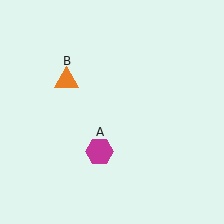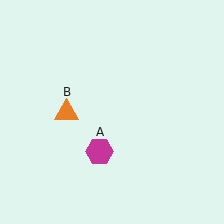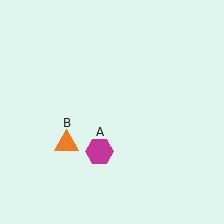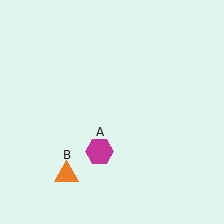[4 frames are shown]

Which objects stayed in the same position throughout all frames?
Magenta hexagon (object A) remained stationary.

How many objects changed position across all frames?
1 object changed position: orange triangle (object B).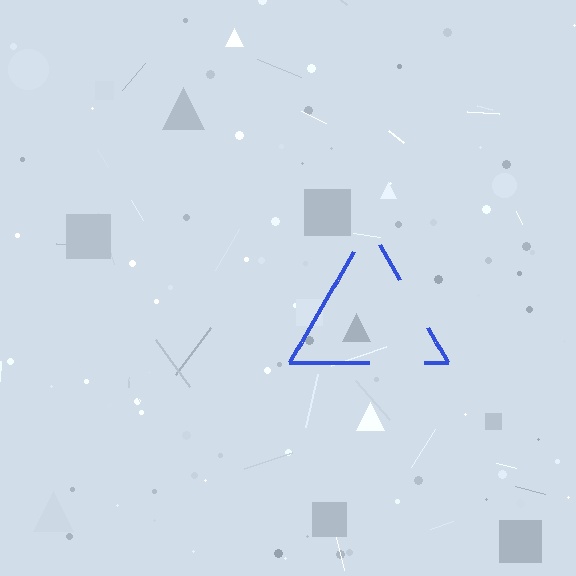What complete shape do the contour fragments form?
The contour fragments form a triangle.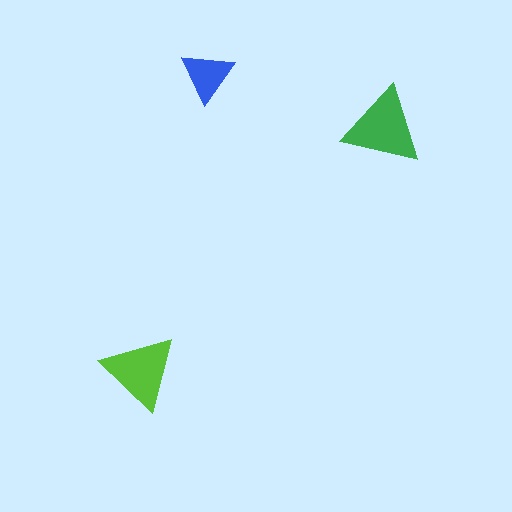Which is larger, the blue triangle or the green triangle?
The green one.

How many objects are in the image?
There are 3 objects in the image.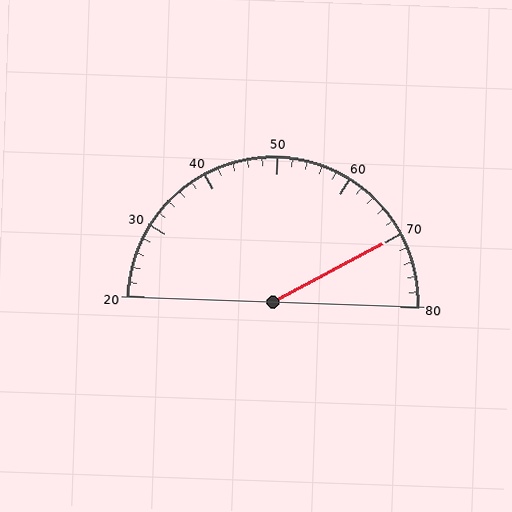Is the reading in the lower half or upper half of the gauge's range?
The reading is in the upper half of the range (20 to 80).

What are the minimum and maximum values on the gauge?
The gauge ranges from 20 to 80.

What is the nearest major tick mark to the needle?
The nearest major tick mark is 70.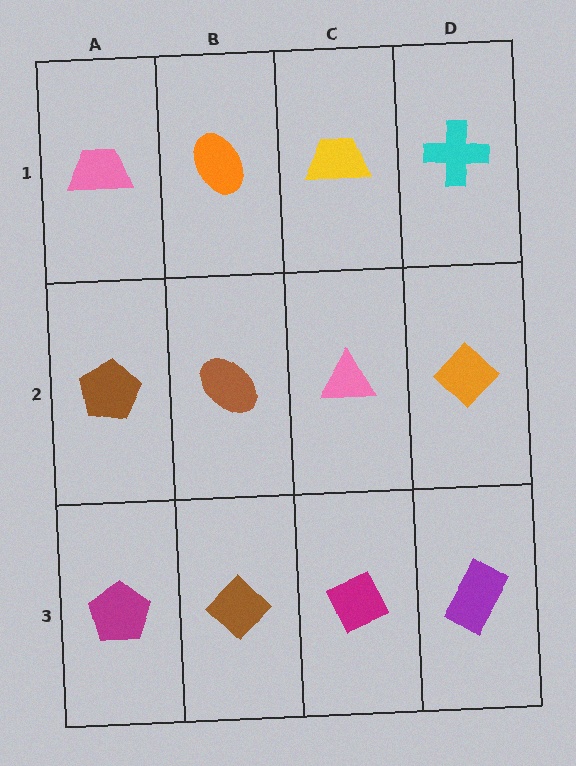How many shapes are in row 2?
4 shapes.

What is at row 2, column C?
A pink triangle.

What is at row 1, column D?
A cyan cross.